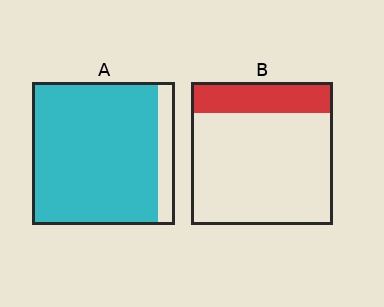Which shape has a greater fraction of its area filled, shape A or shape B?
Shape A.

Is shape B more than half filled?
No.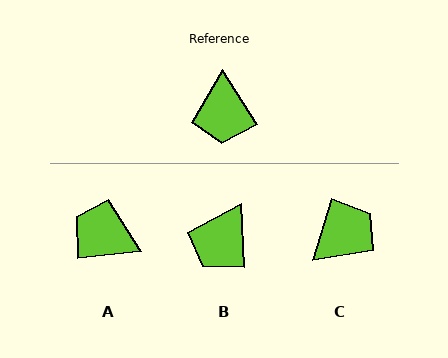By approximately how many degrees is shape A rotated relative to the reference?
Approximately 117 degrees clockwise.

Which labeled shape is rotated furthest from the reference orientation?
C, about 130 degrees away.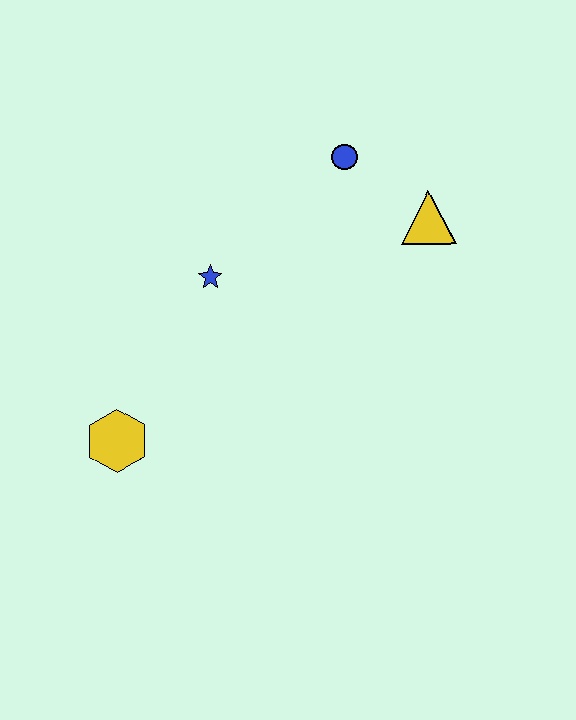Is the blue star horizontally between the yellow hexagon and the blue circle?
Yes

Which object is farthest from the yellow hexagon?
The yellow triangle is farthest from the yellow hexagon.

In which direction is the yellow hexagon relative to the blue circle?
The yellow hexagon is below the blue circle.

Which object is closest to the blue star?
The blue circle is closest to the blue star.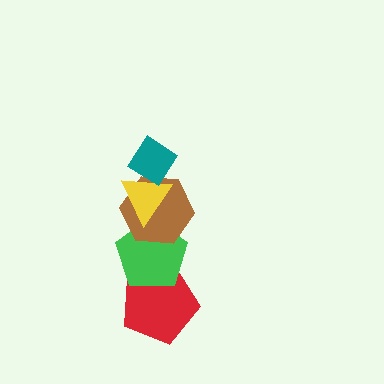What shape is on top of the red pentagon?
The green pentagon is on top of the red pentagon.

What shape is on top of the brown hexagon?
The yellow triangle is on top of the brown hexagon.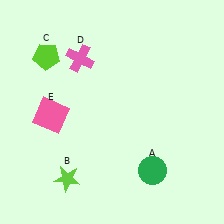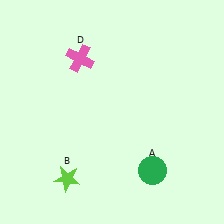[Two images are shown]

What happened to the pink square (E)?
The pink square (E) was removed in Image 2. It was in the bottom-left area of Image 1.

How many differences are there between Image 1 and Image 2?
There are 2 differences between the two images.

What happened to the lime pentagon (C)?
The lime pentagon (C) was removed in Image 2. It was in the top-left area of Image 1.